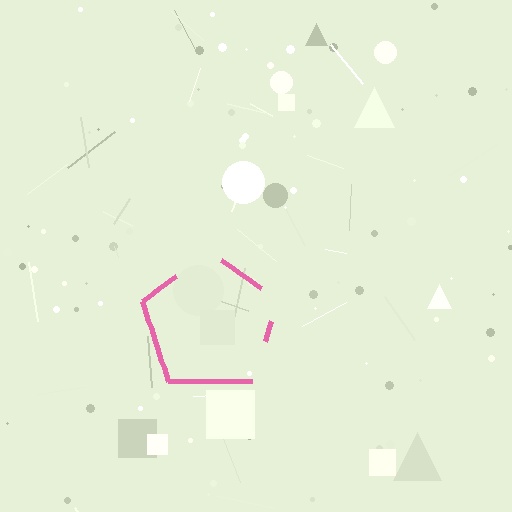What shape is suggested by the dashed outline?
The dashed outline suggests a pentagon.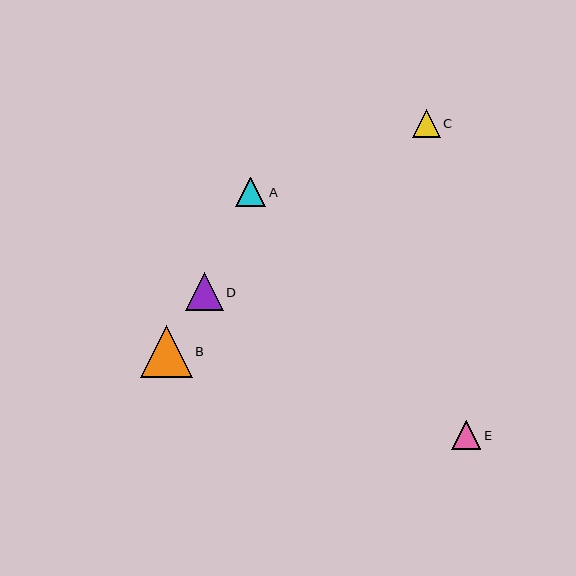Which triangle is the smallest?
Triangle C is the smallest with a size of approximately 28 pixels.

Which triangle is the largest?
Triangle B is the largest with a size of approximately 52 pixels.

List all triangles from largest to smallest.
From largest to smallest: B, D, A, E, C.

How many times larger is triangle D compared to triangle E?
Triangle D is approximately 1.3 times the size of triangle E.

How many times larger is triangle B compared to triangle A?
Triangle B is approximately 1.7 times the size of triangle A.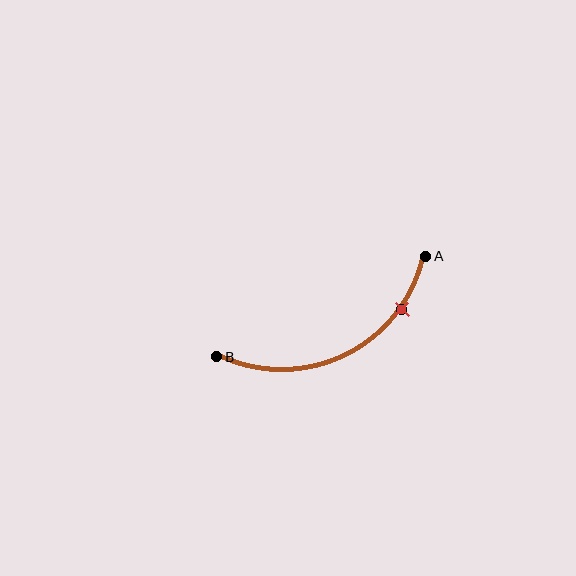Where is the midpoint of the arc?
The arc midpoint is the point on the curve farthest from the straight line joining A and B. It sits below that line.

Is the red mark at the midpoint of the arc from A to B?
No. The red mark lies on the arc but is closer to endpoint A. The arc midpoint would be at the point on the curve equidistant along the arc from both A and B.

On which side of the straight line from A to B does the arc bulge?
The arc bulges below the straight line connecting A and B.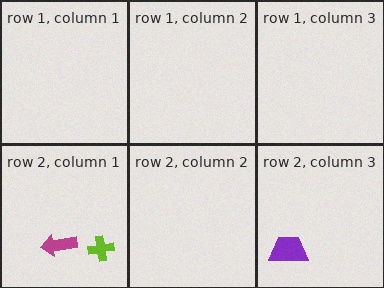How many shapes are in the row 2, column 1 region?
2.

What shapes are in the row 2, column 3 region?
The purple trapezoid.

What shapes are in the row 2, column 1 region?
The lime cross, the magenta arrow.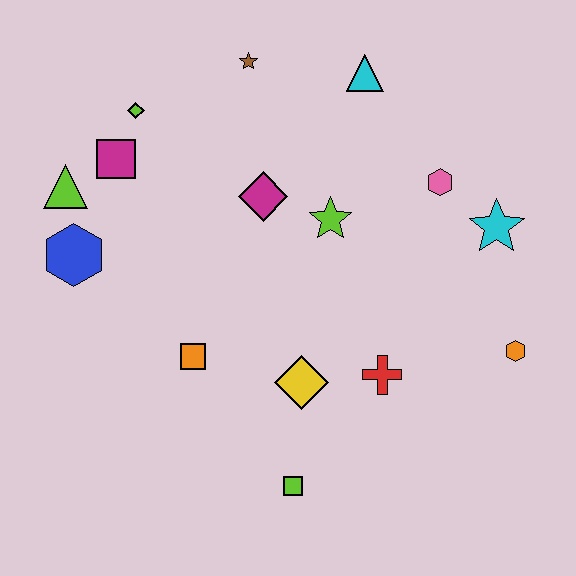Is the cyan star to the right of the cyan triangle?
Yes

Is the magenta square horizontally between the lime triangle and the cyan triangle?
Yes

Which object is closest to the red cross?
The yellow diamond is closest to the red cross.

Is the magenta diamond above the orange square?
Yes